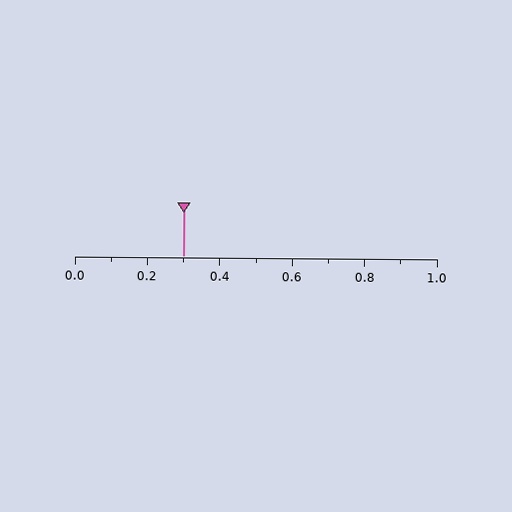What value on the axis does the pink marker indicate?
The marker indicates approximately 0.3.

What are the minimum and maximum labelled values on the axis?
The axis runs from 0.0 to 1.0.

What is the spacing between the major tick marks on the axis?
The major ticks are spaced 0.2 apart.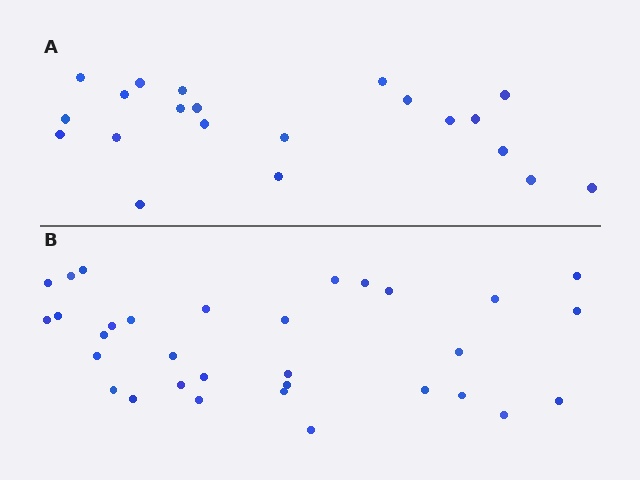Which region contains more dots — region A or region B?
Region B (the bottom region) has more dots.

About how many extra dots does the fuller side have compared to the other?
Region B has roughly 12 or so more dots than region A.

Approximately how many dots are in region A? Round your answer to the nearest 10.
About 20 dots. (The exact count is 21, which rounds to 20.)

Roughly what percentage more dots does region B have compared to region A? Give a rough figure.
About 50% more.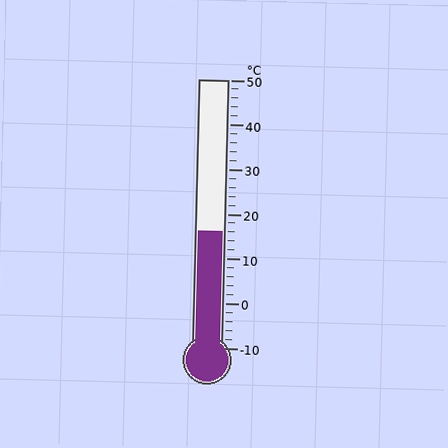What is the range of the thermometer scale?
The thermometer scale ranges from -10°C to 50°C.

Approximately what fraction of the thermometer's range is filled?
The thermometer is filled to approximately 45% of its range.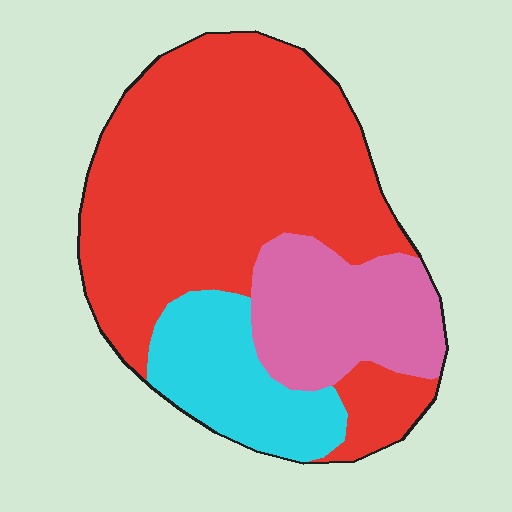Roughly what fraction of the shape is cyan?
Cyan covers roughly 15% of the shape.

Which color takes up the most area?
Red, at roughly 65%.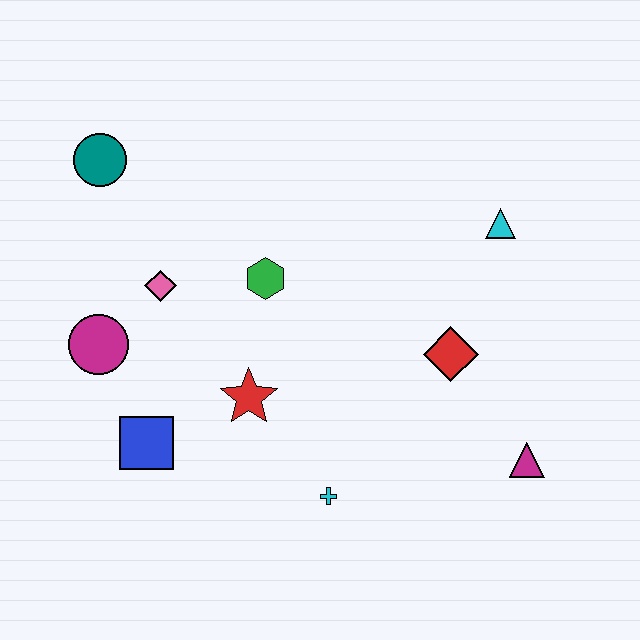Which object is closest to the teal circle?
The pink diamond is closest to the teal circle.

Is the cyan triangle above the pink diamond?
Yes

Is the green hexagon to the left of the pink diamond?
No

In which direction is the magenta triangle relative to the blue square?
The magenta triangle is to the right of the blue square.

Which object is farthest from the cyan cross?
The teal circle is farthest from the cyan cross.